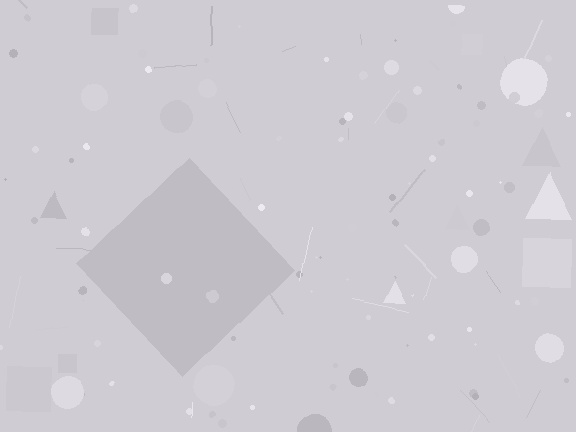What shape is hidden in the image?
A diamond is hidden in the image.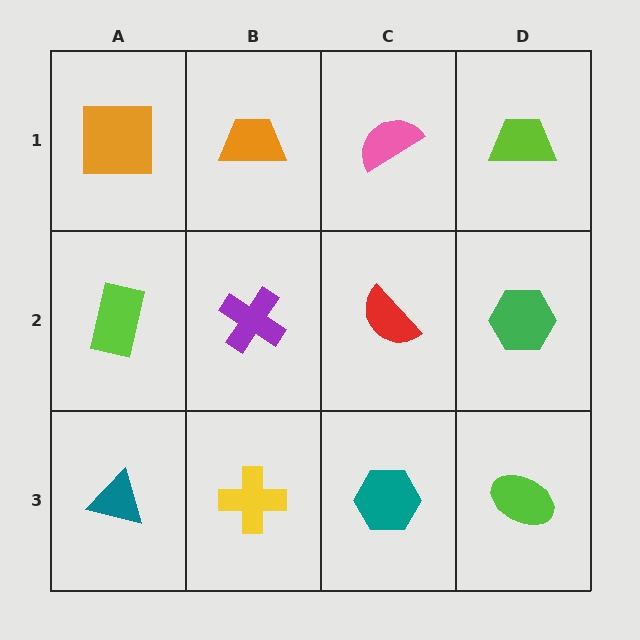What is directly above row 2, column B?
An orange trapezoid.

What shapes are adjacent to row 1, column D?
A green hexagon (row 2, column D), a pink semicircle (row 1, column C).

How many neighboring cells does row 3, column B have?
3.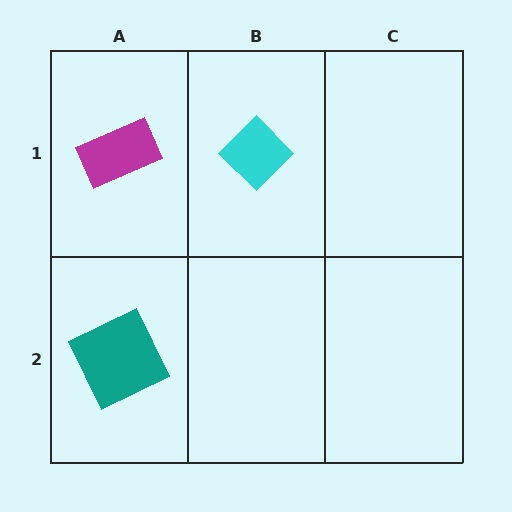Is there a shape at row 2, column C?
No, that cell is empty.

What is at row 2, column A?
A teal square.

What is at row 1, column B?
A cyan diamond.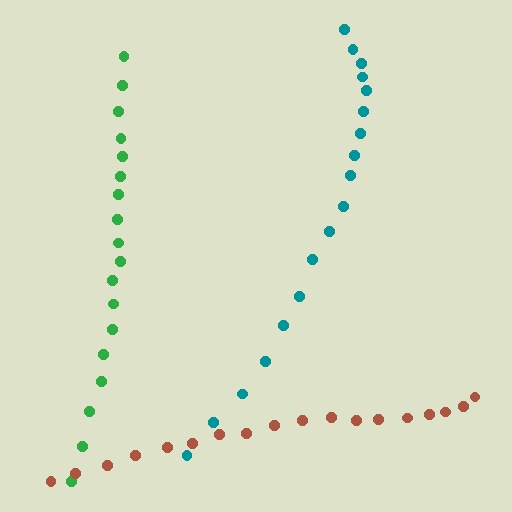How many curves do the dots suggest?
There are 3 distinct paths.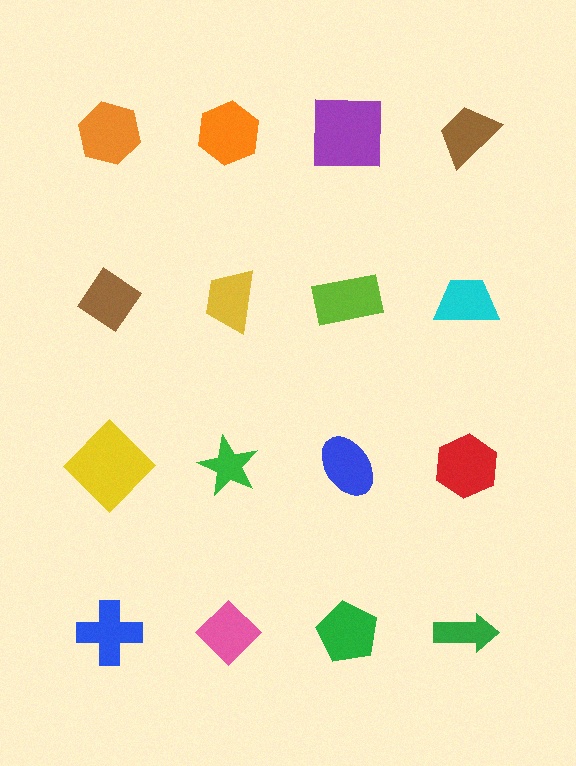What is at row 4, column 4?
A green arrow.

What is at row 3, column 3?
A blue ellipse.